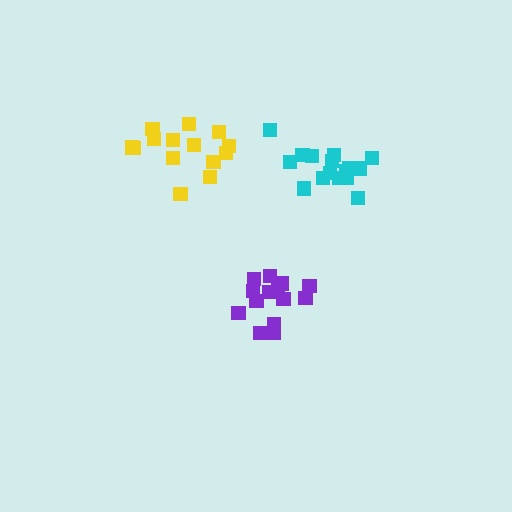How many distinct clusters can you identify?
There are 3 distinct clusters.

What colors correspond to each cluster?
The clusters are colored: yellow, purple, cyan.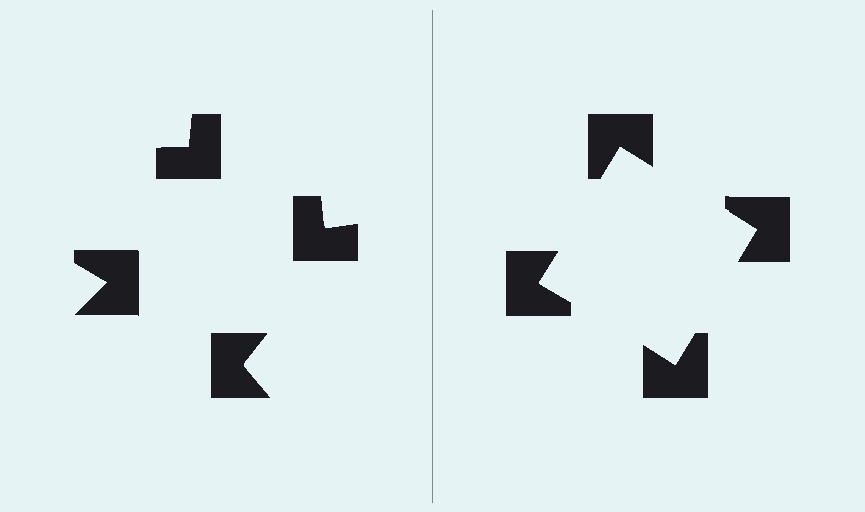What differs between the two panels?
The notched squares are positioned identically on both sides; only the wedge orientations differ. On the right they align to a square; on the left they are misaligned.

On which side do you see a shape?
An illusory square appears on the right side. On the left side the wedge cuts are rotated, so no coherent shape forms.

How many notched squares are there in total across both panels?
8 — 4 on each side.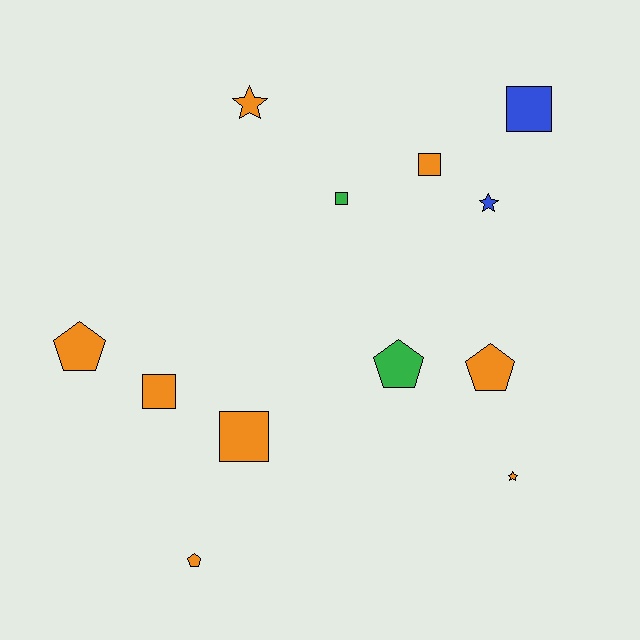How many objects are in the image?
There are 12 objects.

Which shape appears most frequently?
Square, with 5 objects.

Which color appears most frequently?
Orange, with 8 objects.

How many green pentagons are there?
There is 1 green pentagon.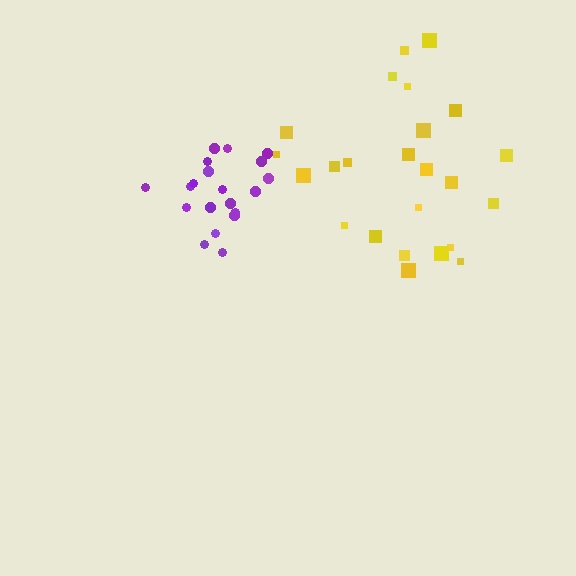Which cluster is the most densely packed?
Purple.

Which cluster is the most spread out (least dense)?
Yellow.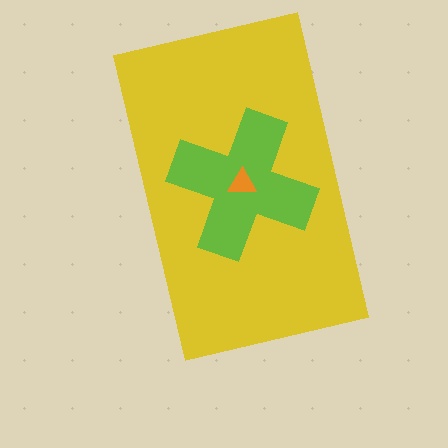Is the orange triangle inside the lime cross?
Yes.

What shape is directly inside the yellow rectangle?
The lime cross.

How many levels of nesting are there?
3.